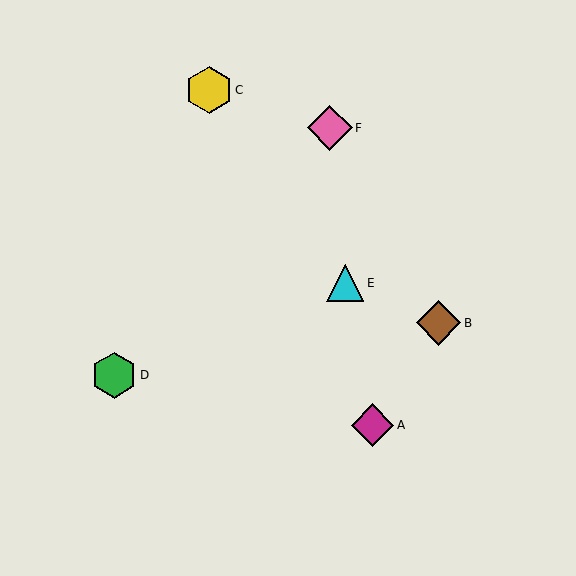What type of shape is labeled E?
Shape E is a cyan triangle.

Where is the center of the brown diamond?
The center of the brown diamond is at (439, 323).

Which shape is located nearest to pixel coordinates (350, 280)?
The cyan triangle (labeled E) at (345, 283) is nearest to that location.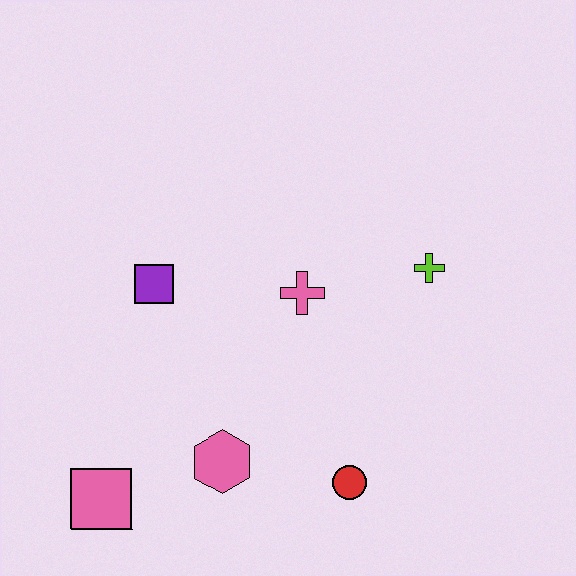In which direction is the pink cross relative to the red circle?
The pink cross is above the red circle.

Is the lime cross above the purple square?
Yes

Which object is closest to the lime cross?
The pink cross is closest to the lime cross.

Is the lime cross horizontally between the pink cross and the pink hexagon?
No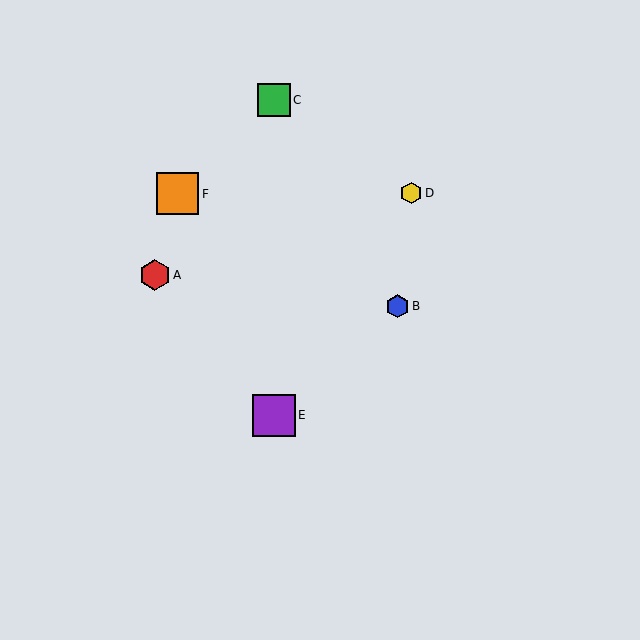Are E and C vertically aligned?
Yes, both are at x≈274.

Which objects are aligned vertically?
Objects C, E are aligned vertically.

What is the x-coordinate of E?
Object E is at x≈274.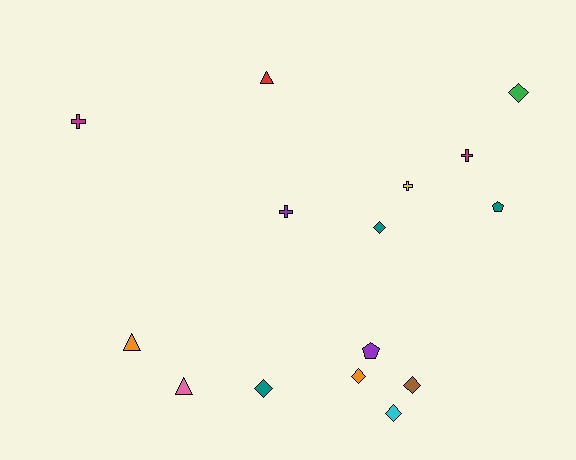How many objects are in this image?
There are 15 objects.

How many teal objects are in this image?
There are 3 teal objects.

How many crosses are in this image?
There are 4 crosses.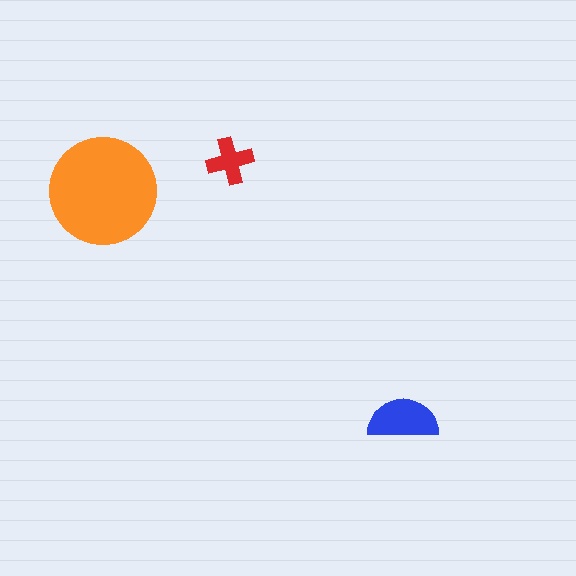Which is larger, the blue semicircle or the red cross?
The blue semicircle.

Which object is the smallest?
The red cross.